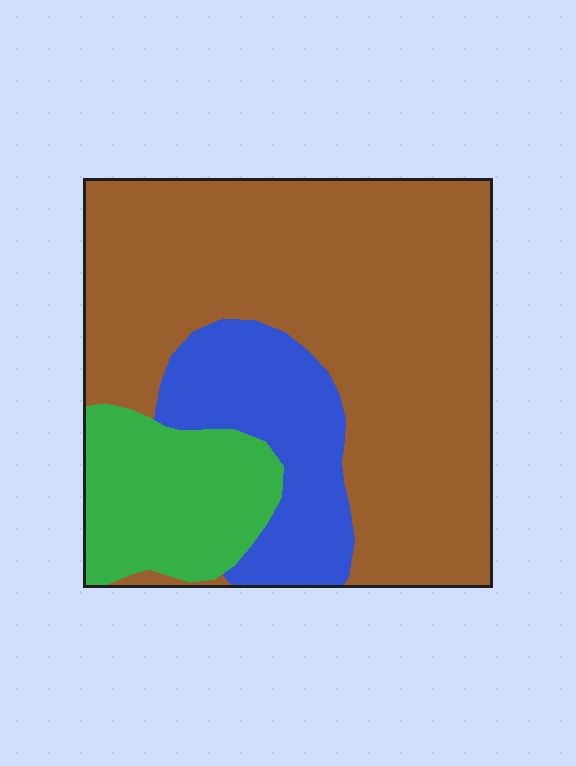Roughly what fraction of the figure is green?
Green covers about 15% of the figure.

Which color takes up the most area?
Brown, at roughly 65%.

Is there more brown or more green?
Brown.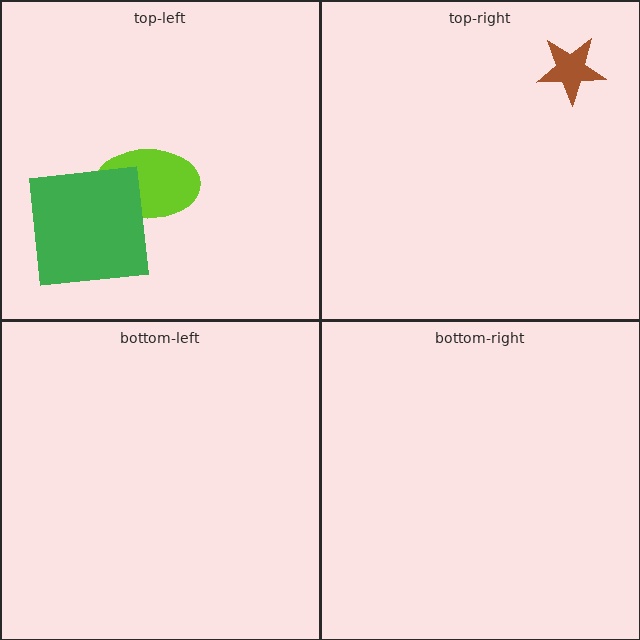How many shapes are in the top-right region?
1.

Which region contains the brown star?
The top-right region.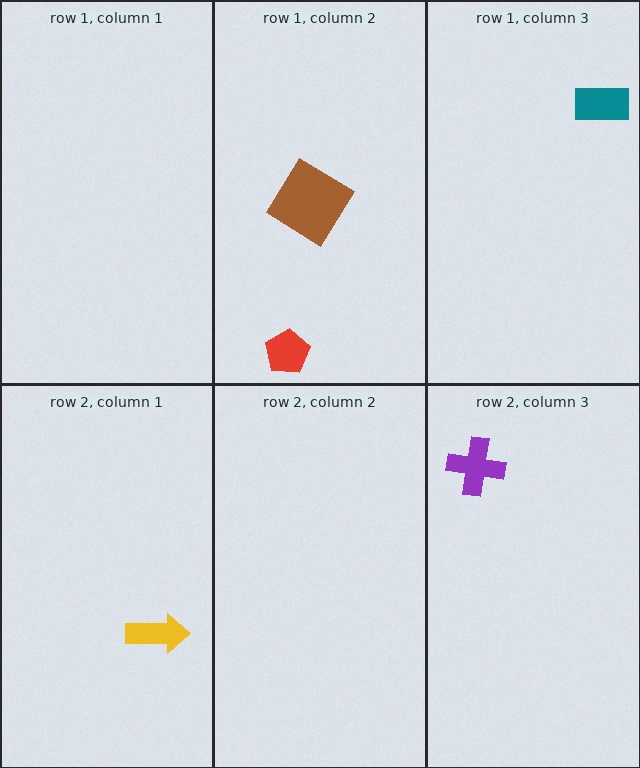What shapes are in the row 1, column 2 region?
The red pentagon, the brown diamond.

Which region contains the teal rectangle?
The row 1, column 3 region.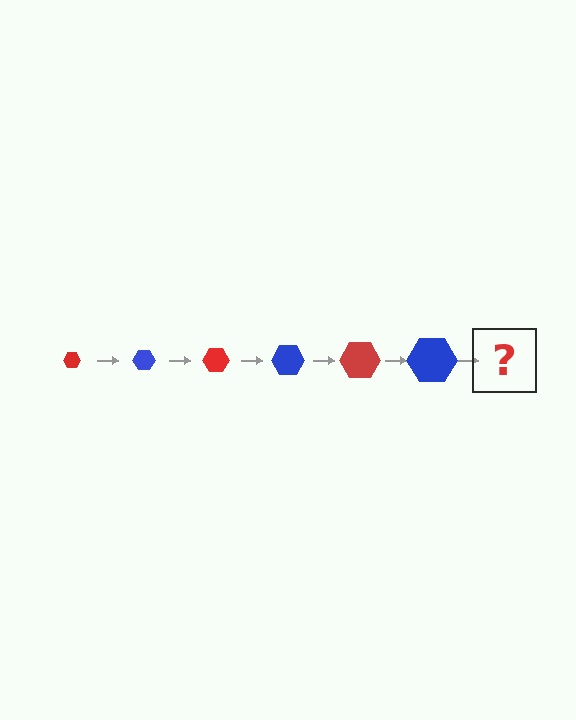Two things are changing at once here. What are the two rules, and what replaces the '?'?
The two rules are that the hexagon grows larger each step and the color cycles through red and blue. The '?' should be a red hexagon, larger than the previous one.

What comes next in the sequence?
The next element should be a red hexagon, larger than the previous one.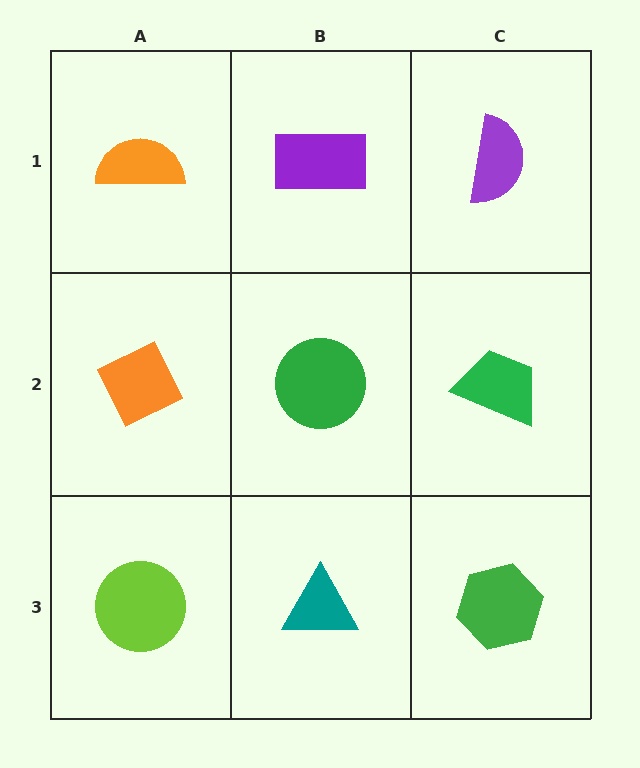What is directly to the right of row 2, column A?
A green circle.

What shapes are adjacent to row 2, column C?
A purple semicircle (row 1, column C), a green hexagon (row 3, column C), a green circle (row 2, column B).